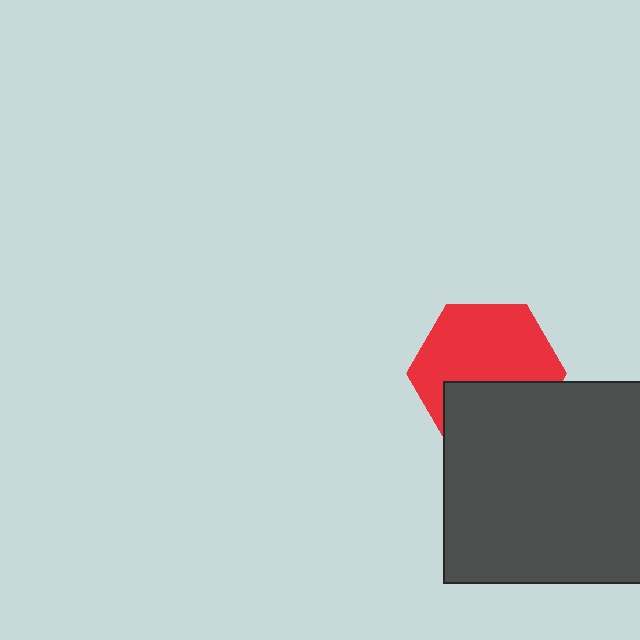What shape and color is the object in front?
The object in front is a dark gray rectangle.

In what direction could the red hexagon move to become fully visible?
The red hexagon could move up. That would shift it out from behind the dark gray rectangle entirely.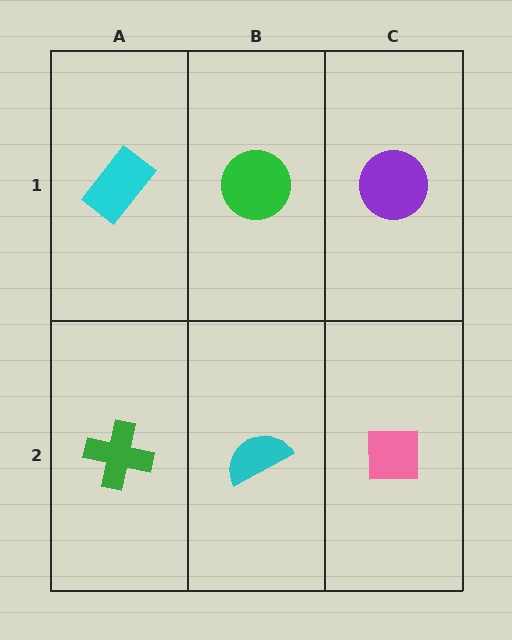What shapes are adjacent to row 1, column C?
A pink square (row 2, column C), a green circle (row 1, column B).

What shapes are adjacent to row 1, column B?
A cyan semicircle (row 2, column B), a cyan rectangle (row 1, column A), a purple circle (row 1, column C).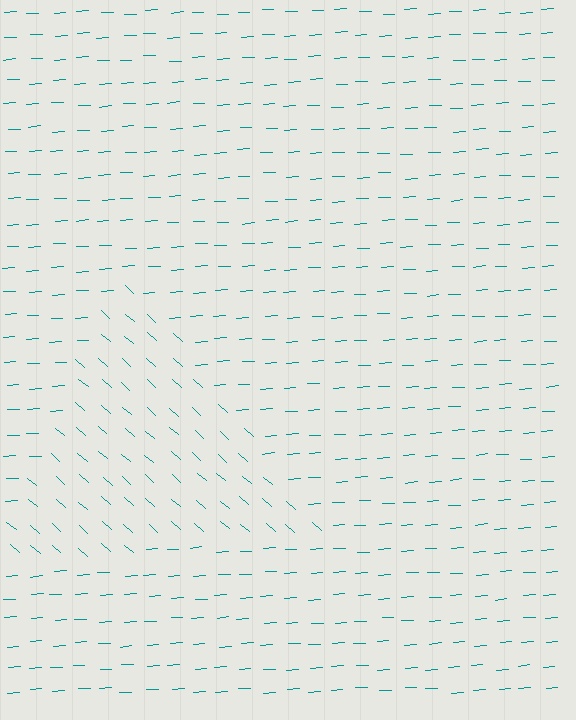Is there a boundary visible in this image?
Yes, there is a texture boundary formed by a change in line orientation.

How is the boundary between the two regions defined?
The boundary is defined purely by a change in line orientation (approximately 45 degrees difference). All lines are the same color and thickness.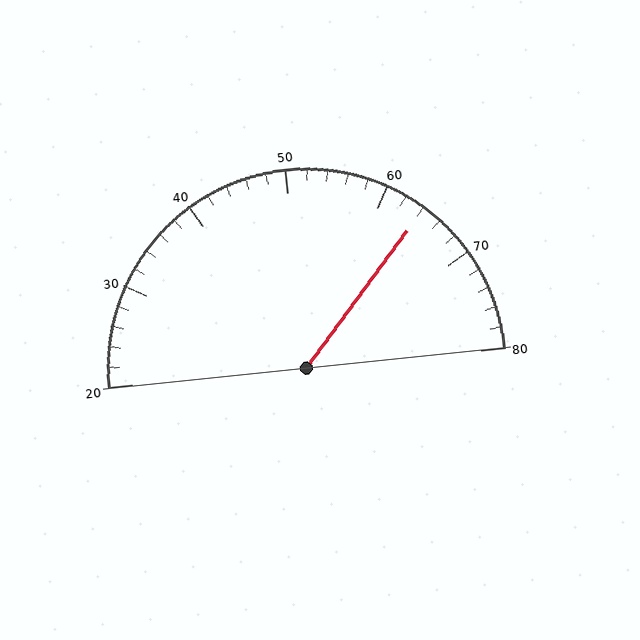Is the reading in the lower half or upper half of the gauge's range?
The reading is in the upper half of the range (20 to 80).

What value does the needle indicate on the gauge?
The needle indicates approximately 64.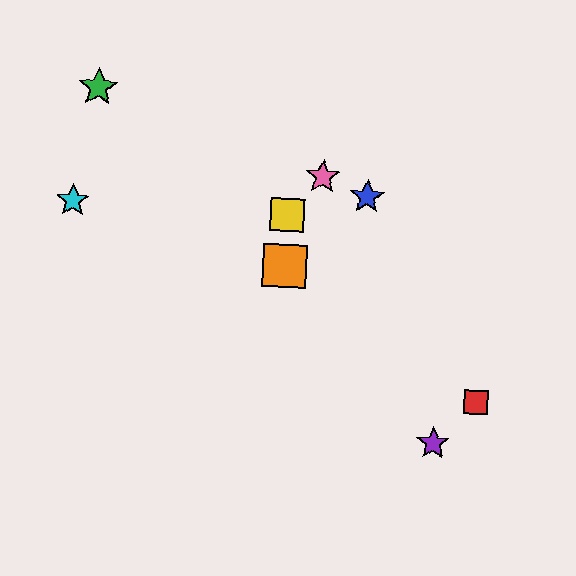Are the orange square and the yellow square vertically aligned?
Yes, both are at x≈285.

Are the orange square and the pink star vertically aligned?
No, the orange square is at x≈285 and the pink star is at x≈323.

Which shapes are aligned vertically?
The yellow square, the orange square are aligned vertically.